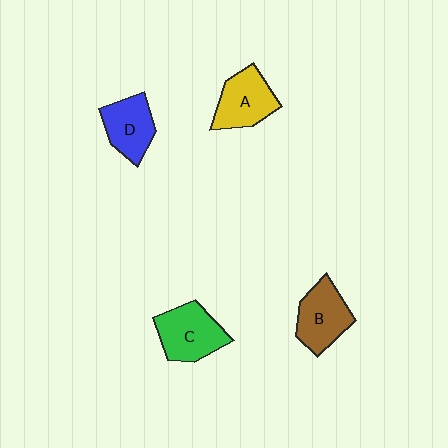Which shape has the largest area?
Shape C (green).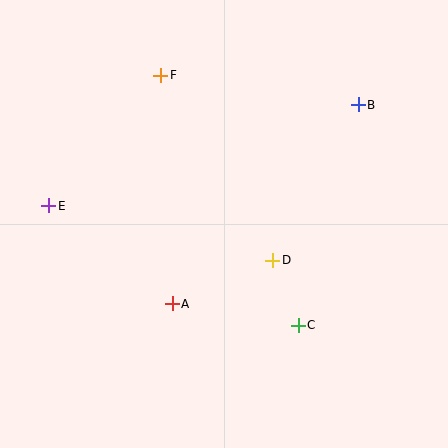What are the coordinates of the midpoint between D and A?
The midpoint between D and A is at (222, 282).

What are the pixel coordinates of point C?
Point C is at (298, 325).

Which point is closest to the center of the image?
Point D at (273, 260) is closest to the center.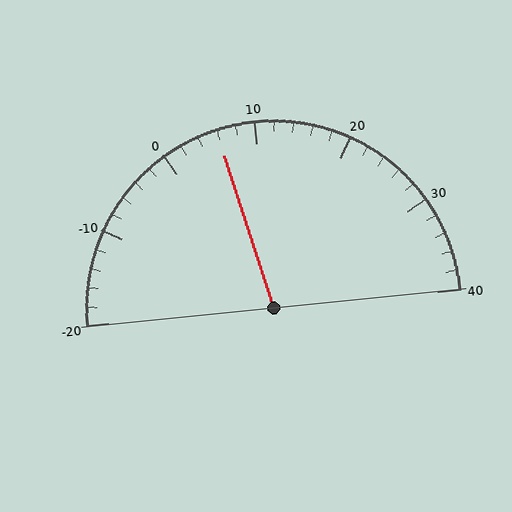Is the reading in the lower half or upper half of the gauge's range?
The reading is in the lower half of the range (-20 to 40).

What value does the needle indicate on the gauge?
The needle indicates approximately 6.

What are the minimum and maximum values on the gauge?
The gauge ranges from -20 to 40.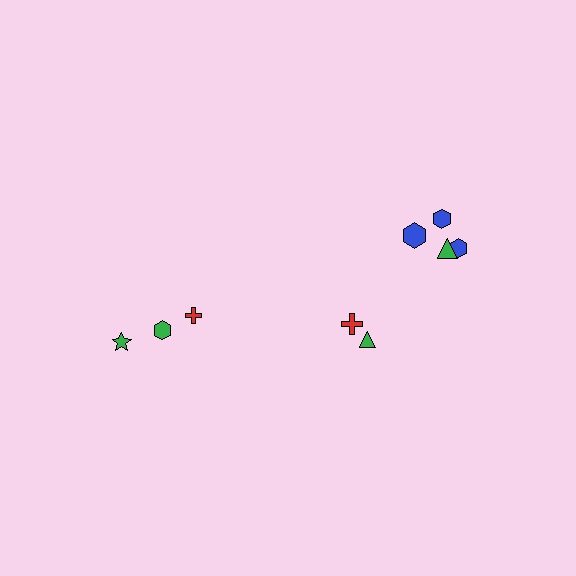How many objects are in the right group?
There are 6 objects.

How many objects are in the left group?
There are 3 objects.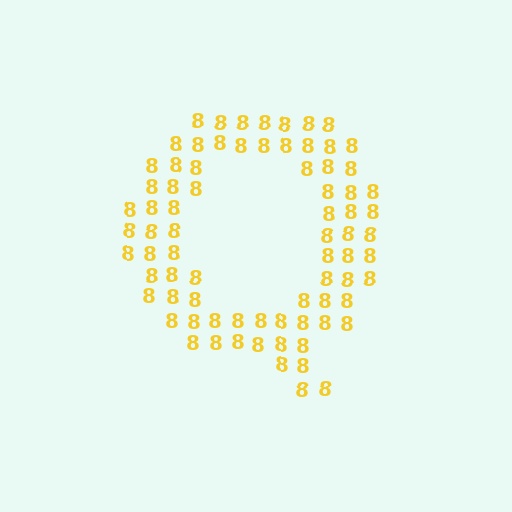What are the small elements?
The small elements are digit 8's.